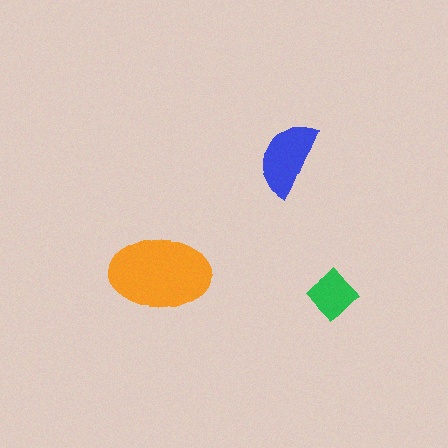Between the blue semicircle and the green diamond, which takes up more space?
The blue semicircle.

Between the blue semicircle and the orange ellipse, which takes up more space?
The orange ellipse.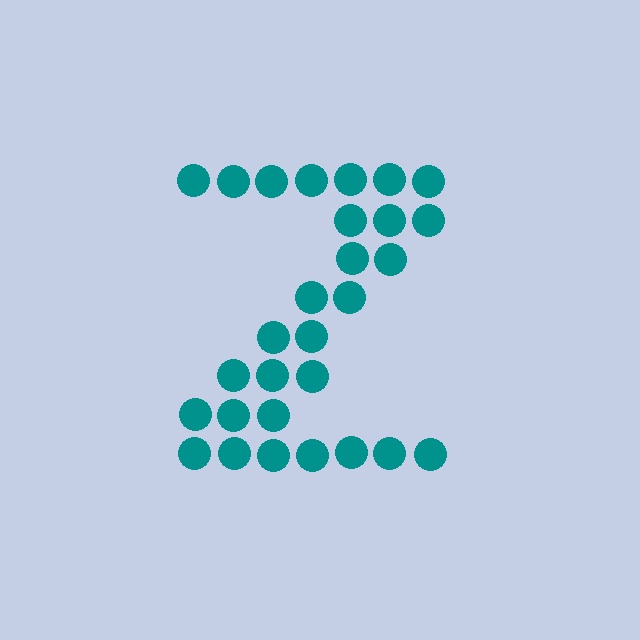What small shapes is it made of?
It is made of small circles.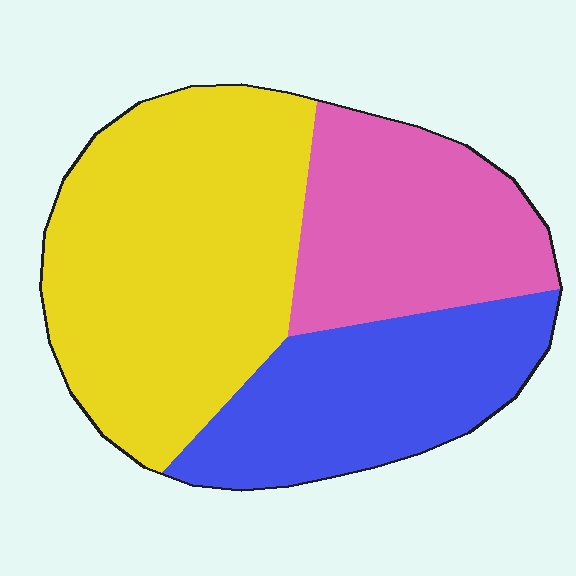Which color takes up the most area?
Yellow, at roughly 45%.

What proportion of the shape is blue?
Blue takes up about one quarter (1/4) of the shape.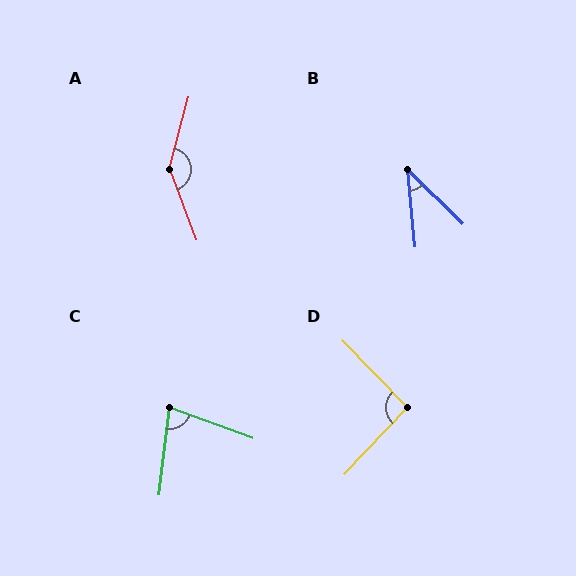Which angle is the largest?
A, at approximately 145 degrees.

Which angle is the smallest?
B, at approximately 40 degrees.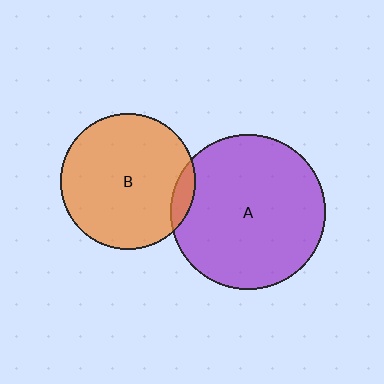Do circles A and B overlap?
Yes.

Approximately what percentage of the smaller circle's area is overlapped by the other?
Approximately 5%.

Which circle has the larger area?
Circle A (purple).